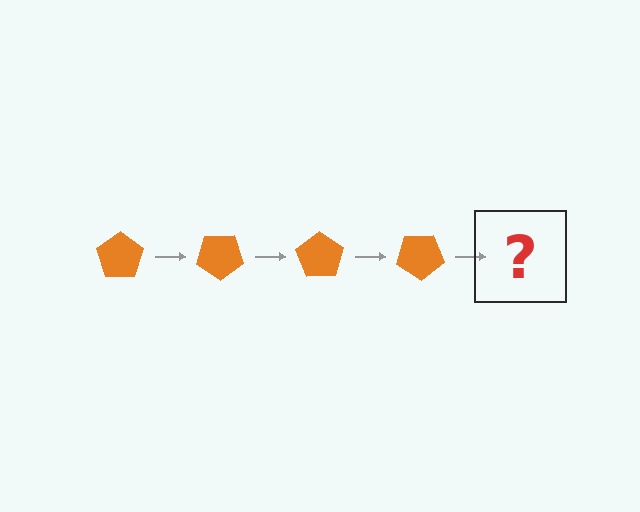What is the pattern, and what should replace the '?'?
The pattern is that the pentagon rotates 35 degrees each step. The '?' should be an orange pentagon rotated 140 degrees.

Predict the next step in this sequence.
The next step is an orange pentagon rotated 140 degrees.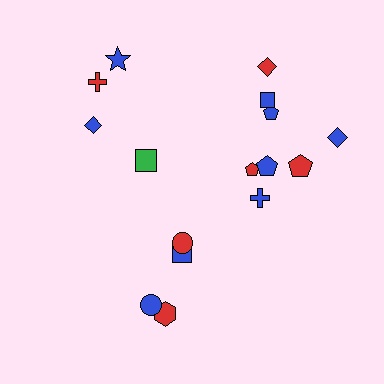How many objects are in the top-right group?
There are 8 objects.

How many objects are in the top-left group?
There are 4 objects.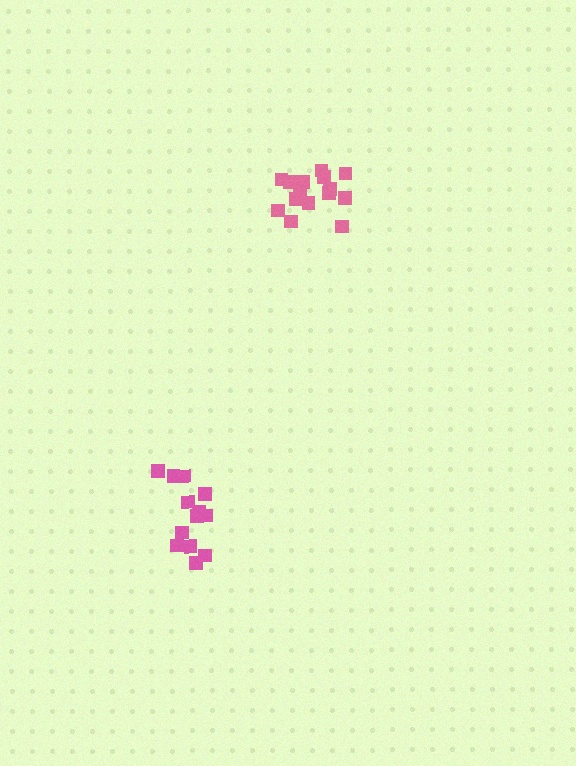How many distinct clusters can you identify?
There are 2 distinct clusters.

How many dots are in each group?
Group 1: 15 dots, Group 2: 13 dots (28 total).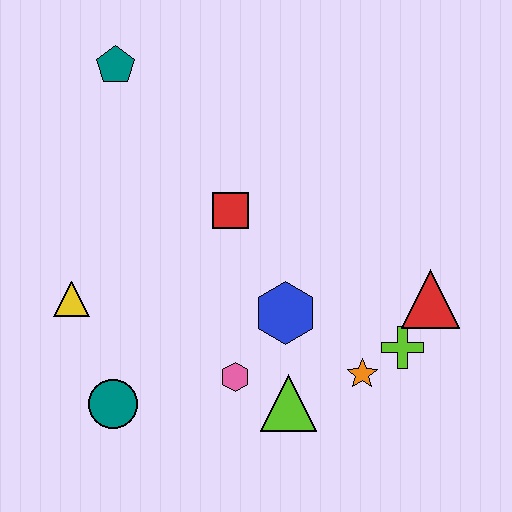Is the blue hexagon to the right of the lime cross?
No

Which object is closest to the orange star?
The lime cross is closest to the orange star.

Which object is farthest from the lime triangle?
The teal pentagon is farthest from the lime triangle.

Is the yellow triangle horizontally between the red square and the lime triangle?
No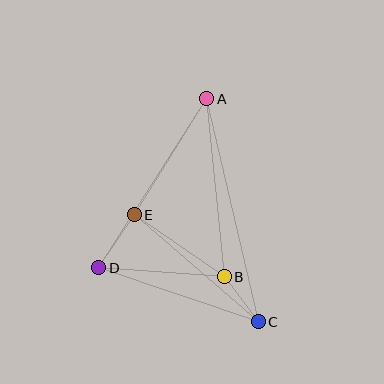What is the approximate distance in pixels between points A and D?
The distance between A and D is approximately 201 pixels.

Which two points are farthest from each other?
Points A and C are farthest from each other.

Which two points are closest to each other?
Points B and C are closest to each other.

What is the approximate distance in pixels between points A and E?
The distance between A and E is approximately 137 pixels.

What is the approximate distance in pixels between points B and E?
The distance between B and E is approximately 109 pixels.